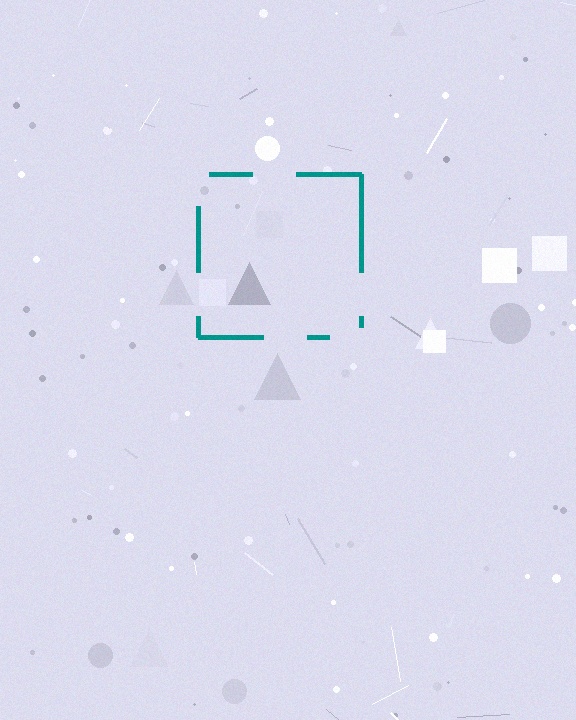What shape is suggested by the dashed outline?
The dashed outline suggests a square.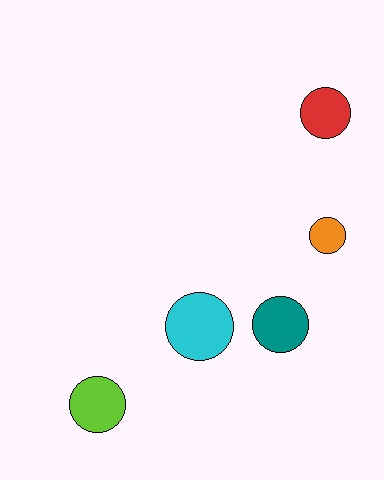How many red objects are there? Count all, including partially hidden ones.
There is 1 red object.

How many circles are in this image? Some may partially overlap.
There are 5 circles.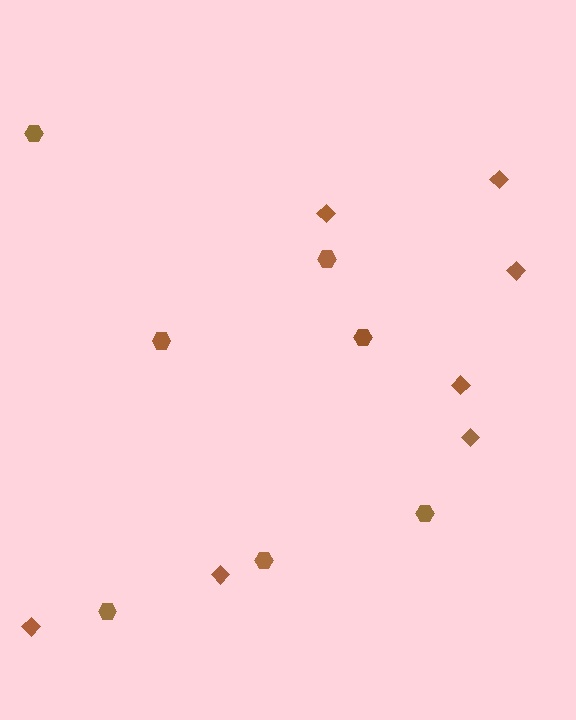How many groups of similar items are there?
There are 2 groups: one group of diamonds (7) and one group of hexagons (7).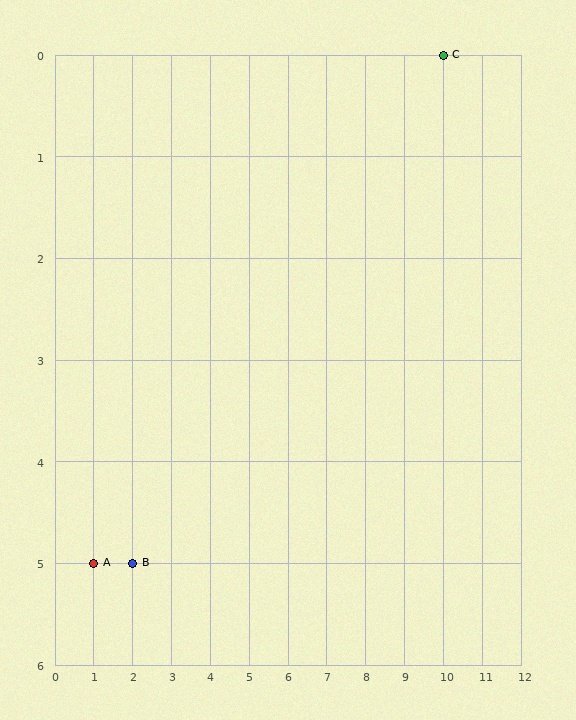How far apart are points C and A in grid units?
Points C and A are 9 columns and 5 rows apart (about 10.3 grid units diagonally).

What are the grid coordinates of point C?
Point C is at grid coordinates (10, 0).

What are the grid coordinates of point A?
Point A is at grid coordinates (1, 5).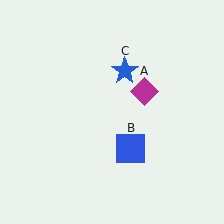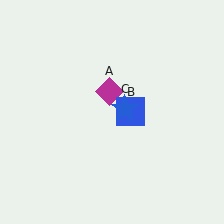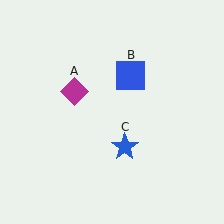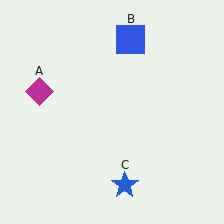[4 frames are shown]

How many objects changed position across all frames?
3 objects changed position: magenta diamond (object A), blue square (object B), blue star (object C).